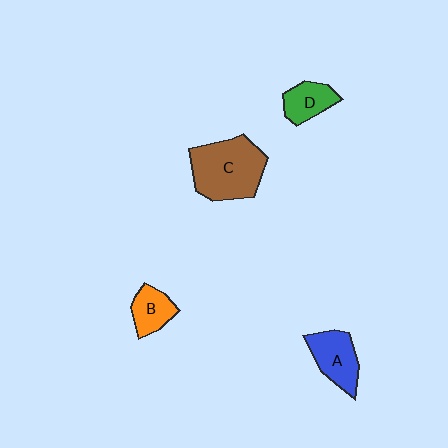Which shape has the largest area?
Shape C (brown).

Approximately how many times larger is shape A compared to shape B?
Approximately 1.4 times.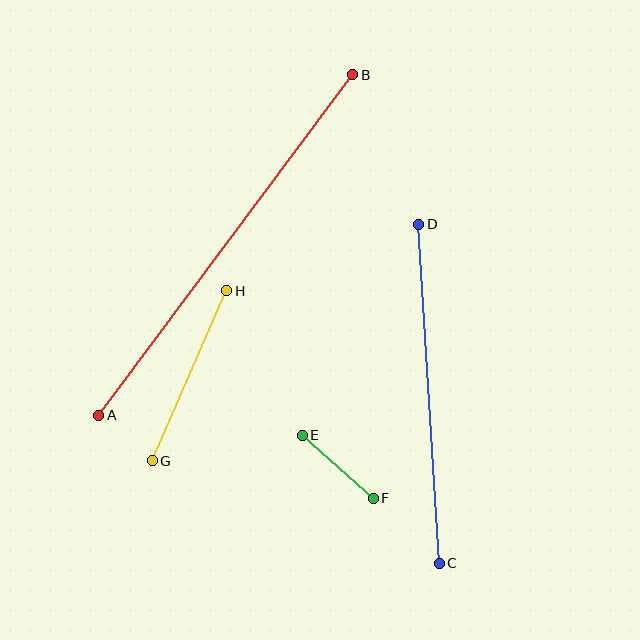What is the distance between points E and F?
The distance is approximately 95 pixels.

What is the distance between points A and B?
The distance is approximately 424 pixels.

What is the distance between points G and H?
The distance is approximately 186 pixels.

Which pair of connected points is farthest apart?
Points A and B are farthest apart.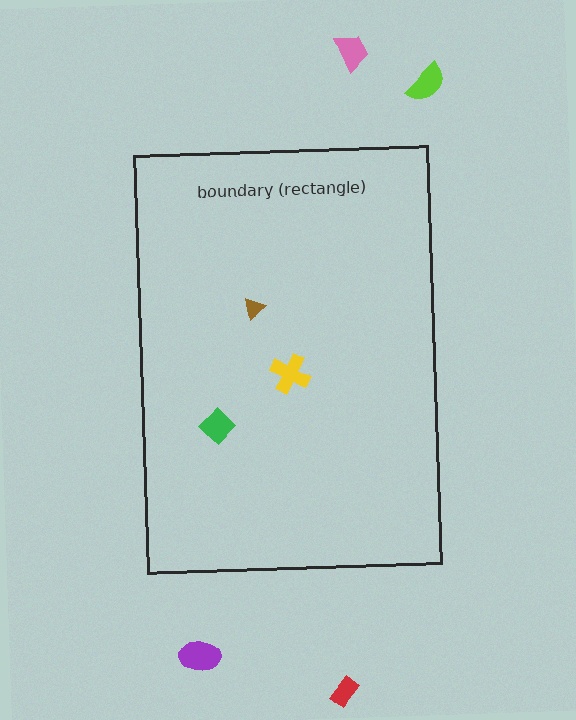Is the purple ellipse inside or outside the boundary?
Outside.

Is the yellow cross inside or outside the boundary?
Inside.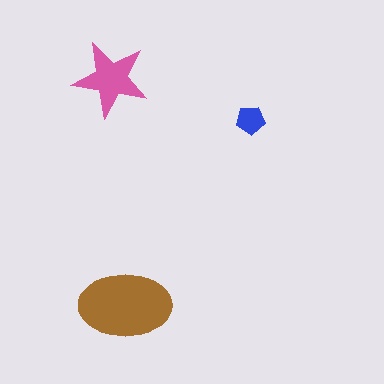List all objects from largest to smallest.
The brown ellipse, the pink star, the blue pentagon.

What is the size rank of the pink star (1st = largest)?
2nd.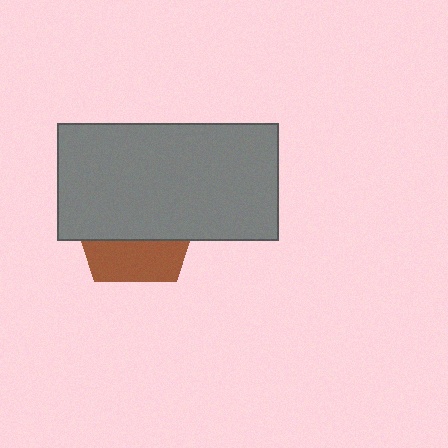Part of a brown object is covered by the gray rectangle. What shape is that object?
It is a pentagon.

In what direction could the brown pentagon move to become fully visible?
The brown pentagon could move down. That would shift it out from behind the gray rectangle entirely.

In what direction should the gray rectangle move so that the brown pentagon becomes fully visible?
The gray rectangle should move up. That is the shortest direction to clear the overlap and leave the brown pentagon fully visible.